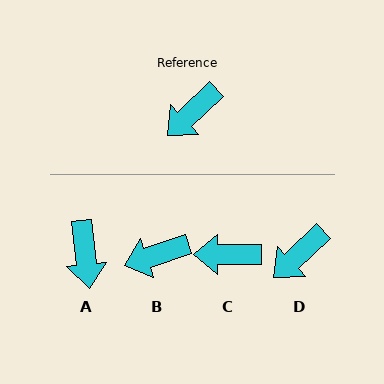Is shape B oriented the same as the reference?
No, it is off by about 25 degrees.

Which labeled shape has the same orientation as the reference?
D.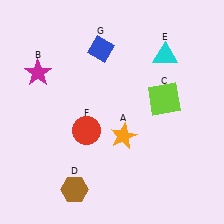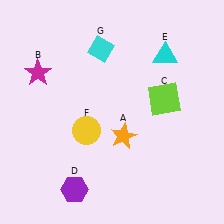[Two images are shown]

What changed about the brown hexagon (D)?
In Image 1, D is brown. In Image 2, it changed to purple.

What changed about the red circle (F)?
In Image 1, F is red. In Image 2, it changed to yellow.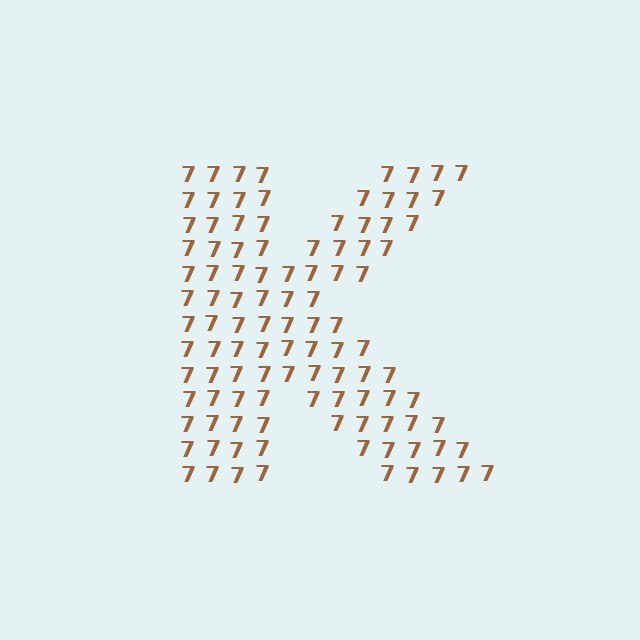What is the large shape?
The large shape is the letter K.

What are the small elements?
The small elements are digit 7's.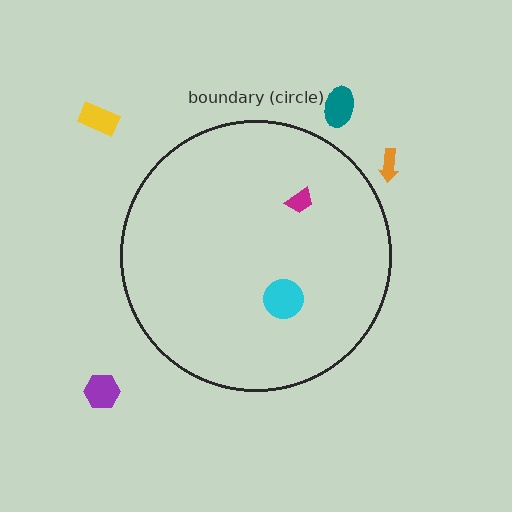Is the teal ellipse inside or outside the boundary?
Outside.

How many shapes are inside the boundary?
2 inside, 4 outside.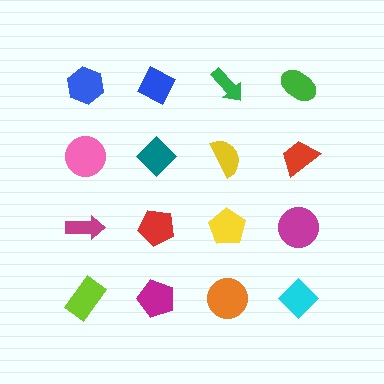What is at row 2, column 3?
A yellow semicircle.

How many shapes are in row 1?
4 shapes.